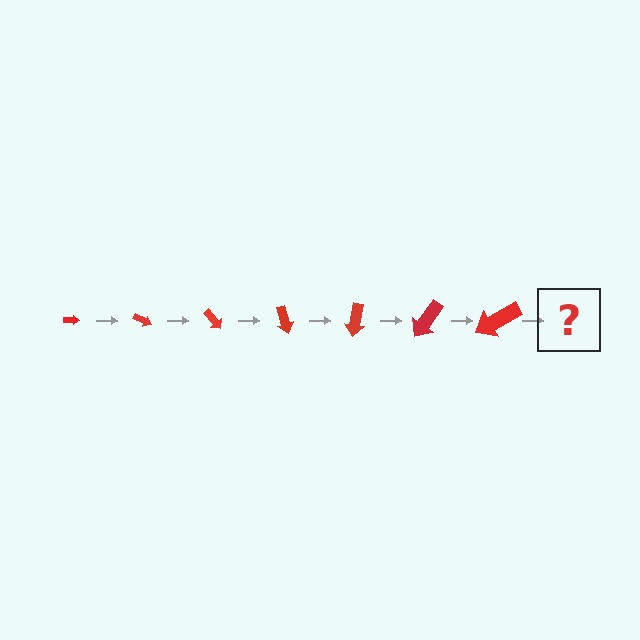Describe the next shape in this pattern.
It should be an arrow, larger than the previous one and rotated 175 degrees from the start.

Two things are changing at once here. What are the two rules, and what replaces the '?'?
The two rules are that the arrow grows larger each step and it rotates 25 degrees each step. The '?' should be an arrow, larger than the previous one and rotated 175 degrees from the start.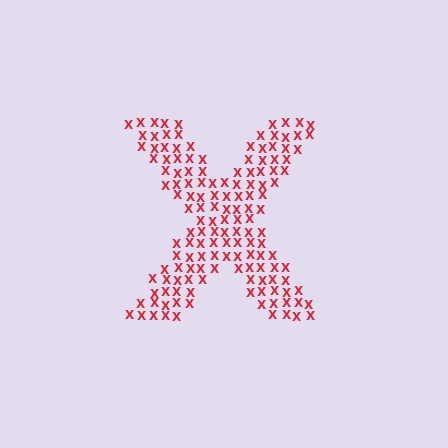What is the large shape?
The large shape is the letter X.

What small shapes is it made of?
It is made of small letter X's.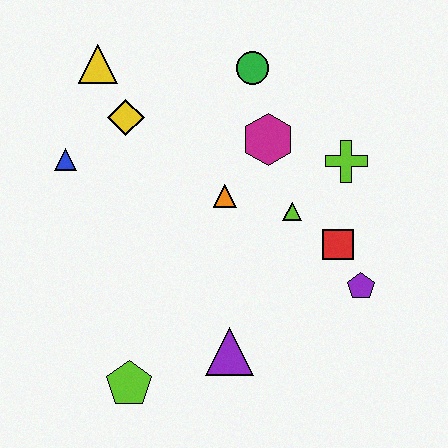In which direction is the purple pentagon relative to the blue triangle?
The purple pentagon is to the right of the blue triangle.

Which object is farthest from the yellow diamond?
The purple pentagon is farthest from the yellow diamond.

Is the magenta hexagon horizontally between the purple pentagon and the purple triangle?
Yes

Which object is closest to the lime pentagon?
The purple triangle is closest to the lime pentagon.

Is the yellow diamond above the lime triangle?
Yes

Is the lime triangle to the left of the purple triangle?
No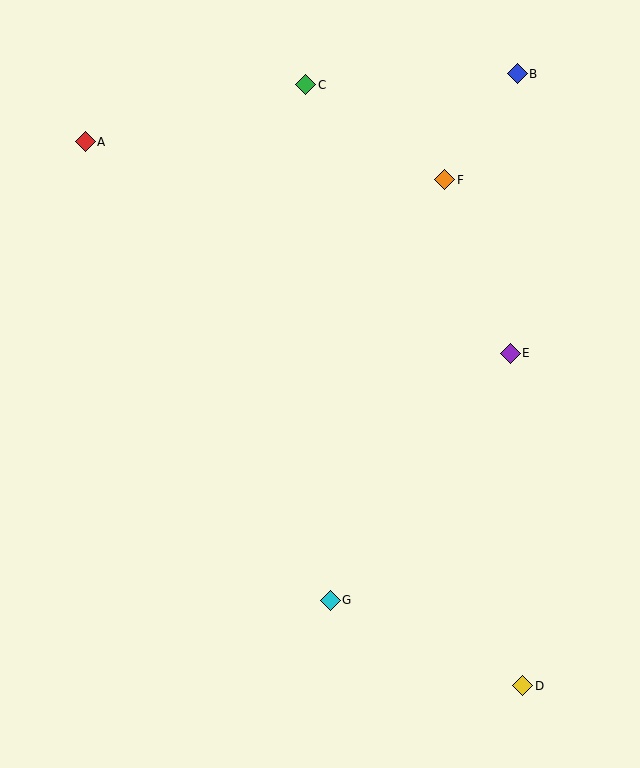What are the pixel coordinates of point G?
Point G is at (330, 600).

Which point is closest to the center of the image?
Point E at (510, 353) is closest to the center.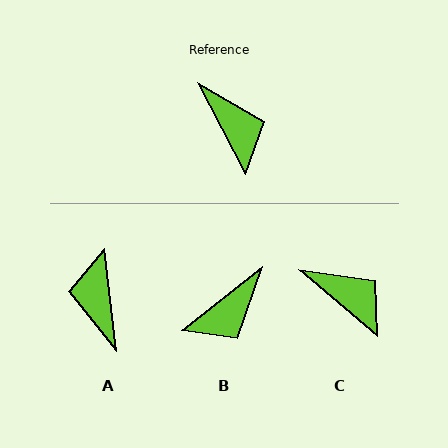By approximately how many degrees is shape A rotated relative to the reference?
Approximately 159 degrees counter-clockwise.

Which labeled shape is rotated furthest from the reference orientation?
A, about 159 degrees away.